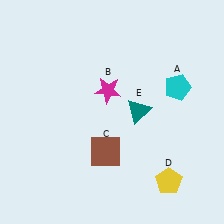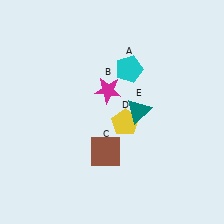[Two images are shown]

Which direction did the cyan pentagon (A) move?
The cyan pentagon (A) moved left.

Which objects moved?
The objects that moved are: the cyan pentagon (A), the yellow pentagon (D).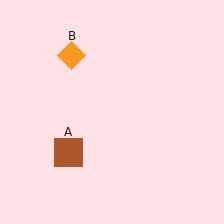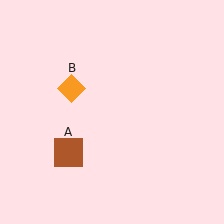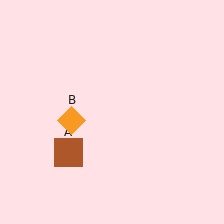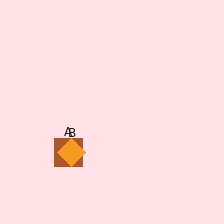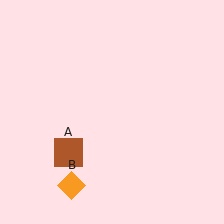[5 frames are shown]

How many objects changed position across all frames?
1 object changed position: orange diamond (object B).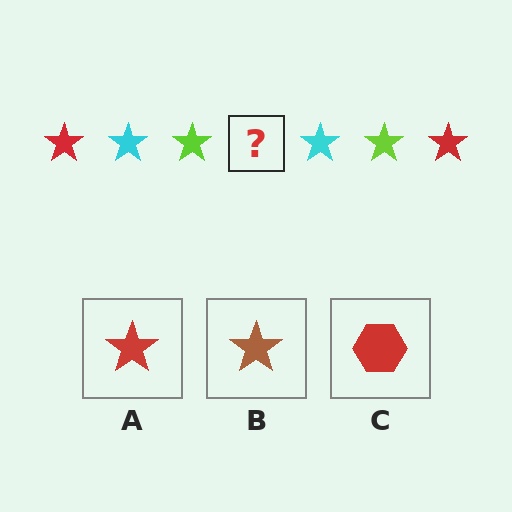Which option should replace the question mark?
Option A.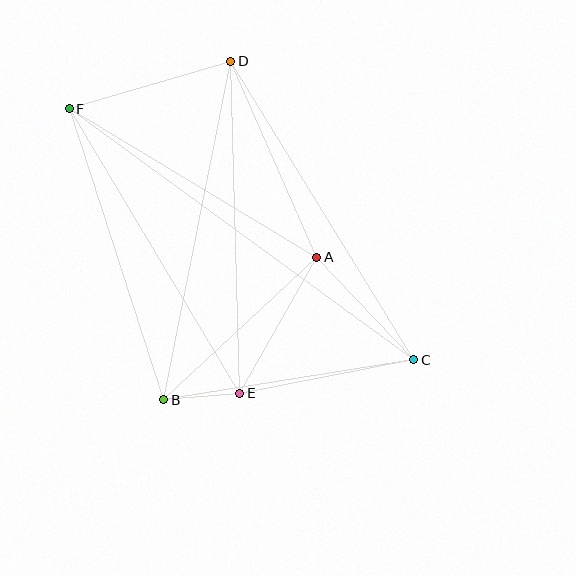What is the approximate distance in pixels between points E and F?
The distance between E and F is approximately 332 pixels.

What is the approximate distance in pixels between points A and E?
The distance between A and E is approximately 156 pixels.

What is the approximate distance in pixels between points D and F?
The distance between D and F is approximately 168 pixels.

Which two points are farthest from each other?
Points C and F are farthest from each other.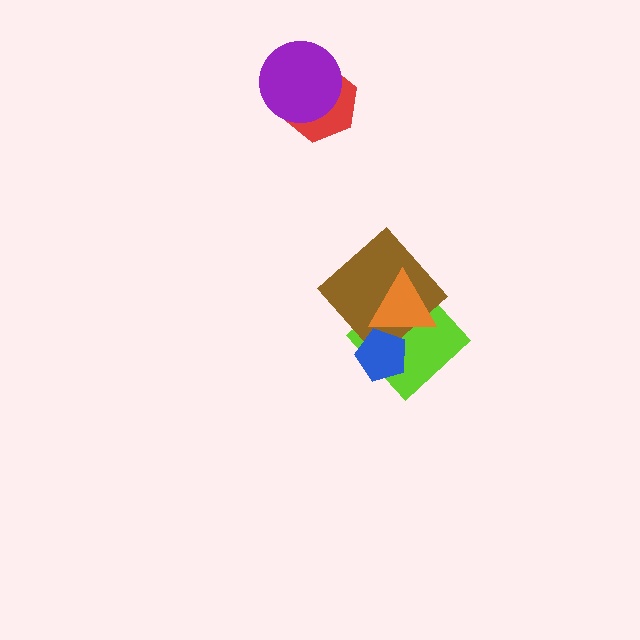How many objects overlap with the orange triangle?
3 objects overlap with the orange triangle.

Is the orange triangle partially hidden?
Yes, it is partially covered by another shape.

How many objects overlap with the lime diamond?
3 objects overlap with the lime diamond.